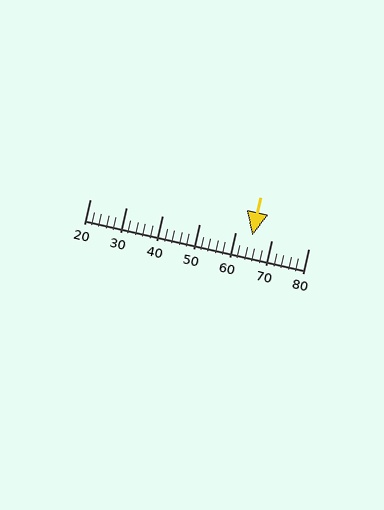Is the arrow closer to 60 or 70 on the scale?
The arrow is closer to 60.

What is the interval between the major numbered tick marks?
The major tick marks are spaced 10 units apart.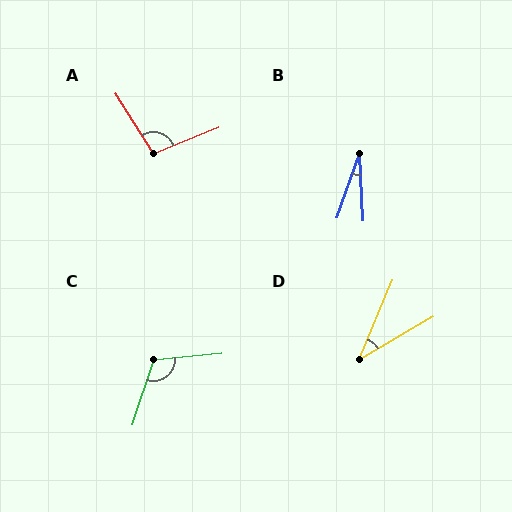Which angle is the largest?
C, at approximately 114 degrees.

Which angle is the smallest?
B, at approximately 22 degrees.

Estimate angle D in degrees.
Approximately 37 degrees.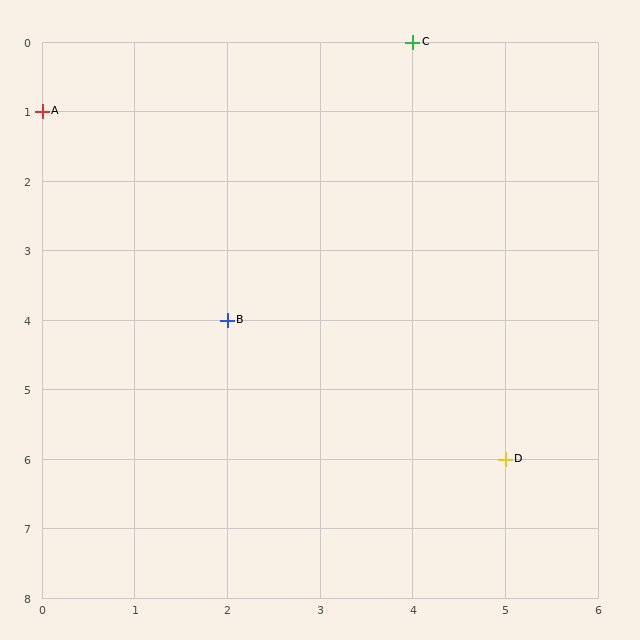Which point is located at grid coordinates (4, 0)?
Point C is at (4, 0).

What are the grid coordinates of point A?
Point A is at grid coordinates (0, 1).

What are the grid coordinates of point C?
Point C is at grid coordinates (4, 0).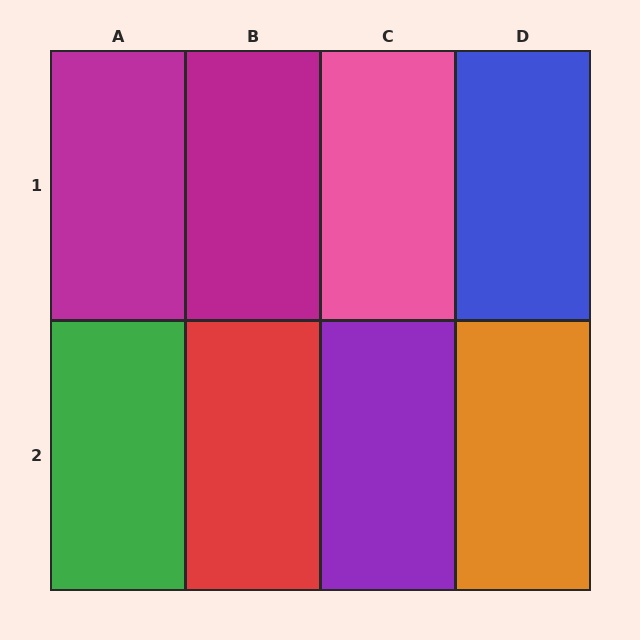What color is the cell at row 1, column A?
Magenta.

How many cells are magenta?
2 cells are magenta.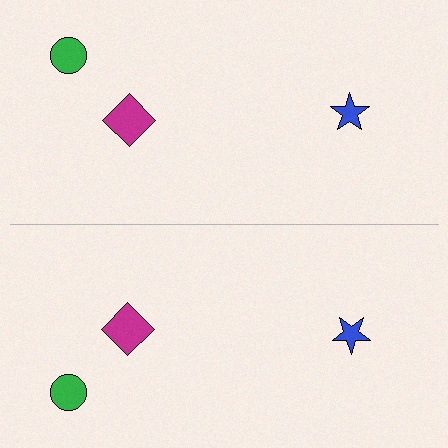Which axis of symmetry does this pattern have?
The pattern has a horizontal axis of symmetry running through the center of the image.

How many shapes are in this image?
There are 6 shapes in this image.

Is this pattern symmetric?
Yes, this pattern has bilateral (reflection) symmetry.